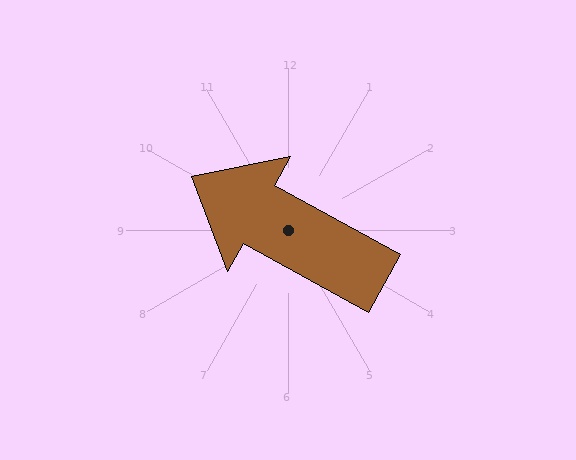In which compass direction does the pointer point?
Northwest.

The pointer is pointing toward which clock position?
Roughly 10 o'clock.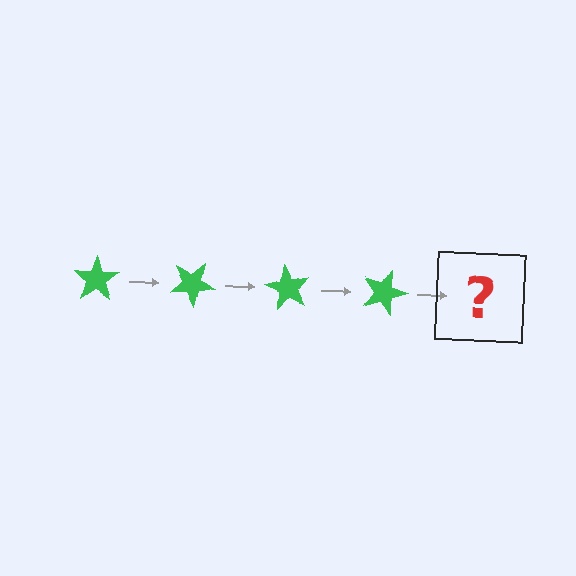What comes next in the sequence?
The next element should be a green star rotated 120 degrees.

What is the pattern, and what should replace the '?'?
The pattern is that the star rotates 30 degrees each step. The '?' should be a green star rotated 120 degrees.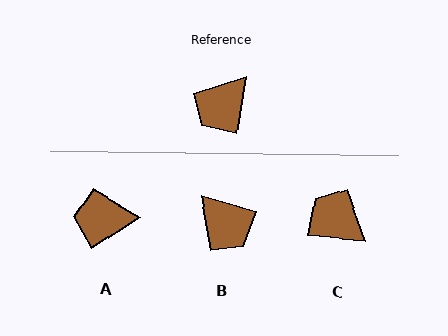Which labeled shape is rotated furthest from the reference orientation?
C, about 87 degrees away.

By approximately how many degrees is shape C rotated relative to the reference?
Approximately 87 degrees clockwise.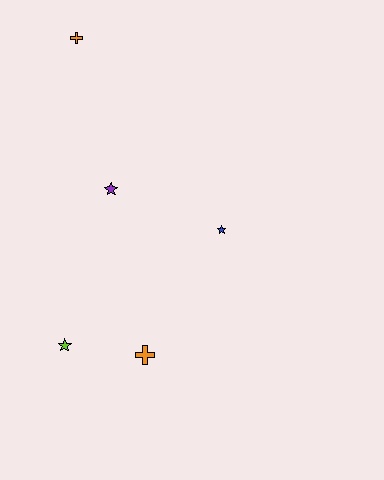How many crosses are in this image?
There are 2 crosses.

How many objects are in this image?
There are 5 objects.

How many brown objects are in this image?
There are no brown objects.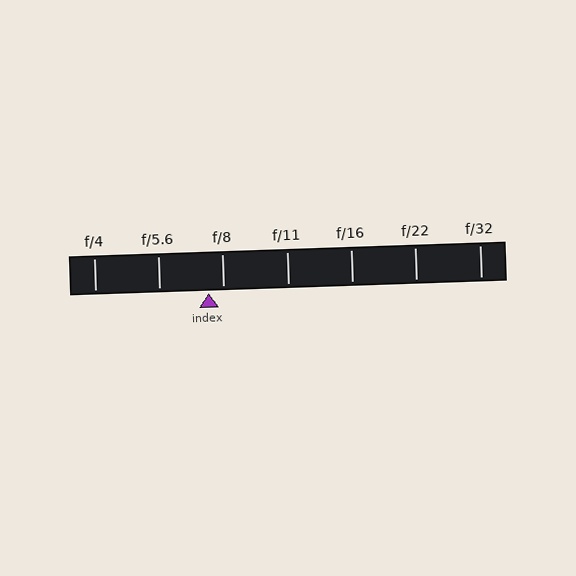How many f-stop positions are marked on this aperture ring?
There are 7 f-stop positions marked.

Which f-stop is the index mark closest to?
The index mark is closest to f/8.